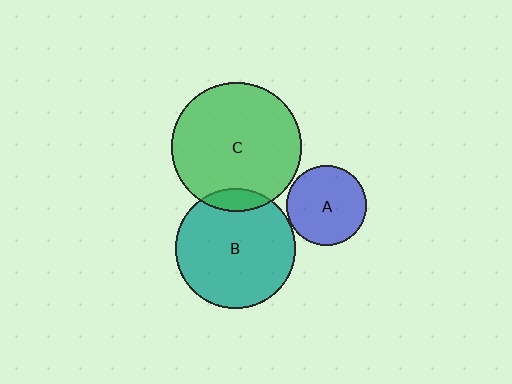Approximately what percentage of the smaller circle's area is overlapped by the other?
Approximately 10%.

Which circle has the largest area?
Circle C (green).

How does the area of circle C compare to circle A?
Approximately 2.6 times.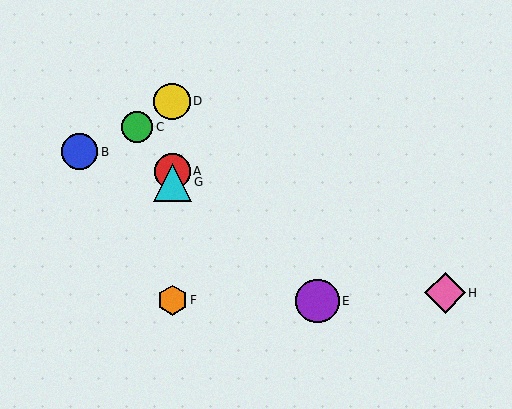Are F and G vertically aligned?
Yes, both are at x≈172.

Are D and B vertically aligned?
No, D is at x≈172 and B is at x≈80.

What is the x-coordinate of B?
Object B is at x≈80.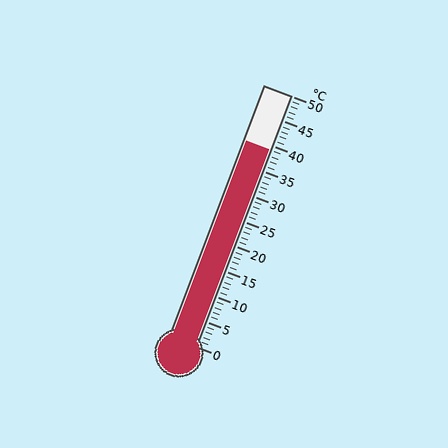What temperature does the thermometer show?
The thermometer shows approximately 39°C.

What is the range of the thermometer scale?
The thermometer scale ranges from 0°C to 50°C.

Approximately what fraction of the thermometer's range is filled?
The thermometer is filled to approximately 80% of its range.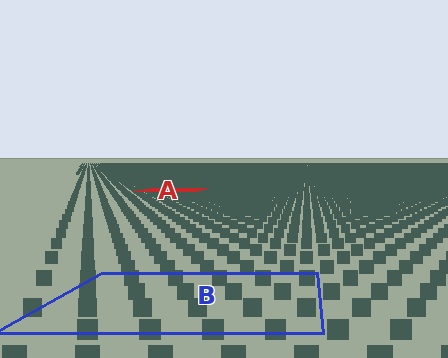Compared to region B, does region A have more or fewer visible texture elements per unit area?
Region A has more texture elements per unit area — they are packed more densely because it is farther away.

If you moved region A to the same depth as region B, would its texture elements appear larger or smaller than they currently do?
They would appear larger. At a closer depth, the same texture elements are projected at a bigger on-screen size.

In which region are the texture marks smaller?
The texture marks are smaller in region A, because it is farther away.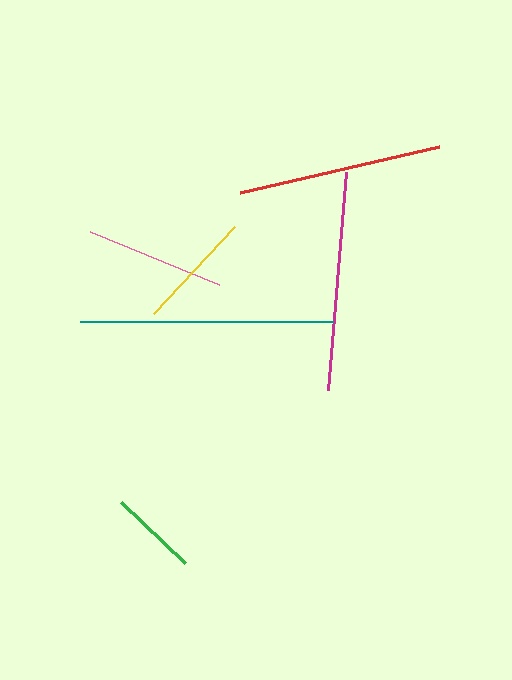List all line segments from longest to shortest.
From longest to shortest: teal, magenta, red, pink, yellow, green.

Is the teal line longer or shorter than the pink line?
The teal line is longer than the pink line.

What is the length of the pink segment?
The pink segment is approximately 139 pixels long.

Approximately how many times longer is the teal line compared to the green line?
The teal line is approximately 2.9 times the length of the green line.